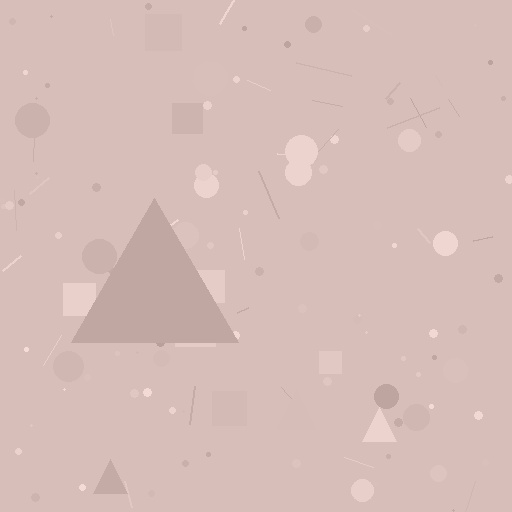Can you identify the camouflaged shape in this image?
The camouflaged shape is a triangle.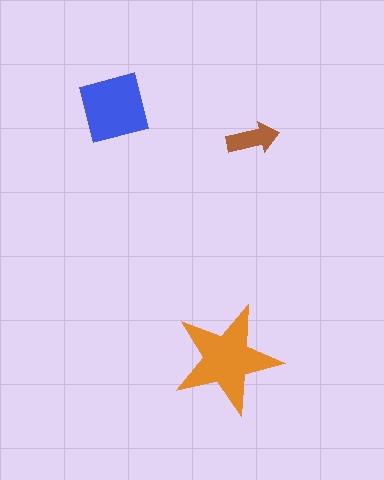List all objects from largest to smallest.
The orange star, the blue square, the brown arrow.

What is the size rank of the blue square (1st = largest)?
2nd.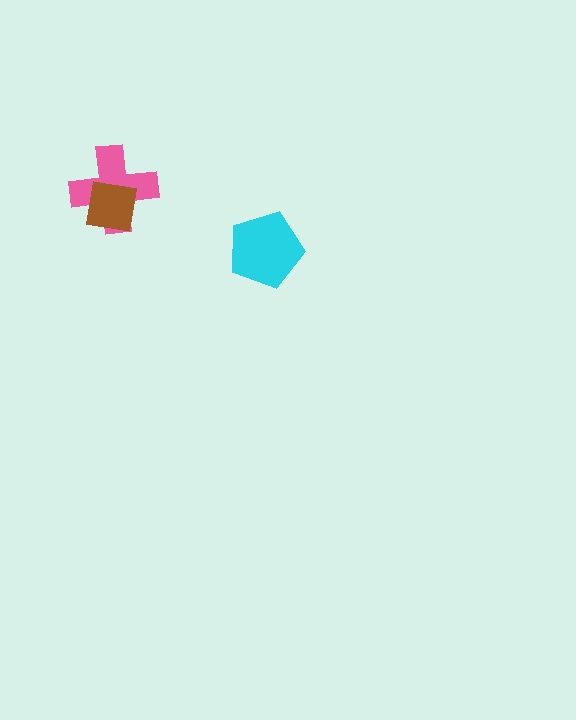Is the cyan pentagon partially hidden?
No, no other shape covers it.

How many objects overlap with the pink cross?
1 object overlaps with the pink cross.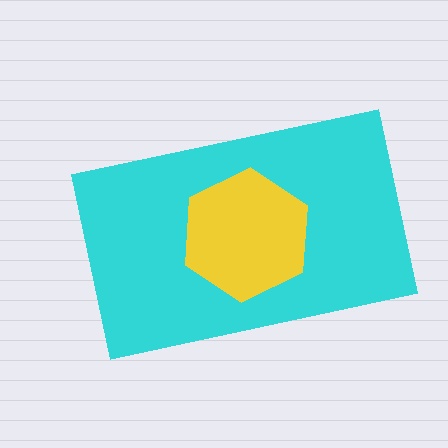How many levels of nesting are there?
2.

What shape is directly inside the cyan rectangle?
The yellow hexagon.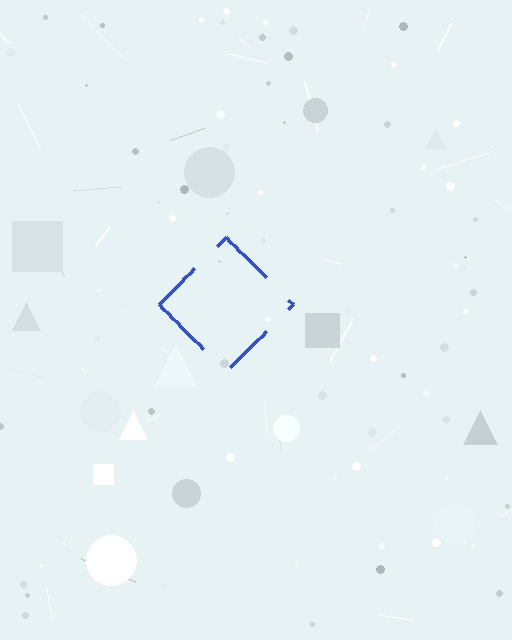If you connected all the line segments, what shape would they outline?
They would outline a diamond.